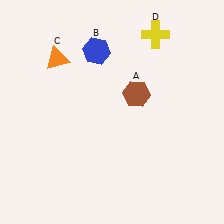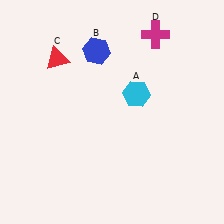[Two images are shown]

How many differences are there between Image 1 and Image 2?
There are 3 differences between the two images.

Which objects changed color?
A changed from brown to cyan. C changed from orange to red. D changed from yellow to magenta.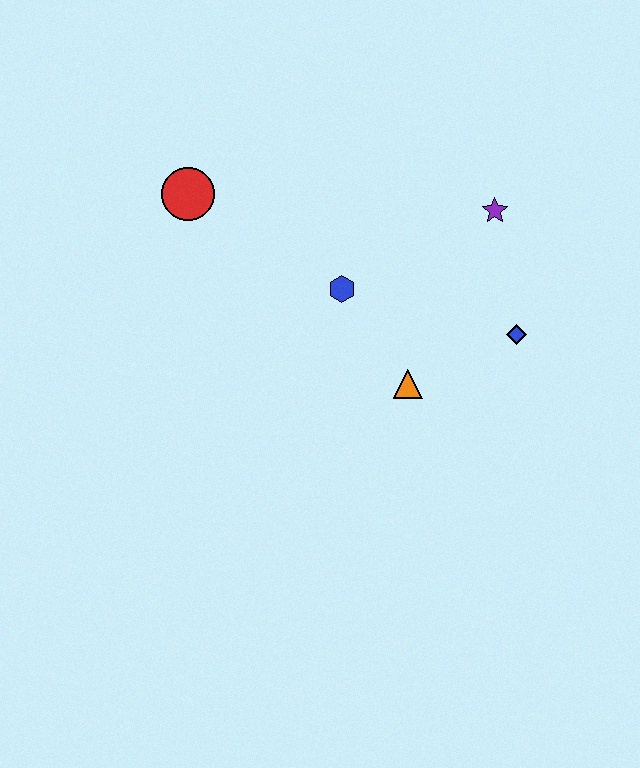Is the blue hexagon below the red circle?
Yes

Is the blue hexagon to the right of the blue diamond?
No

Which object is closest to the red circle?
The blue hexagon is closest to the red circle.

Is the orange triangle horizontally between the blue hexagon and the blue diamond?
Yes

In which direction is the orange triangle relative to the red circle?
The orange triangle is to the right of the red circle.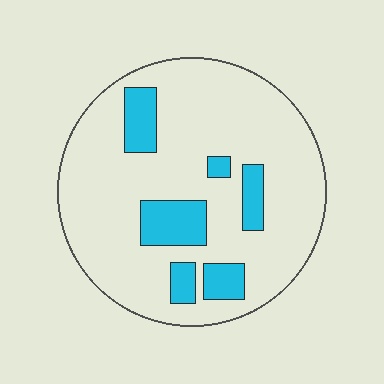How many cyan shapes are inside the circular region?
6.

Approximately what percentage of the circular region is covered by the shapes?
Approximately 15%.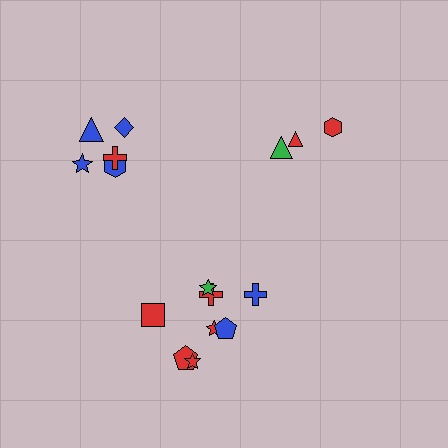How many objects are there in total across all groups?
There are 16 objects.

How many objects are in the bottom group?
There are 8 objects.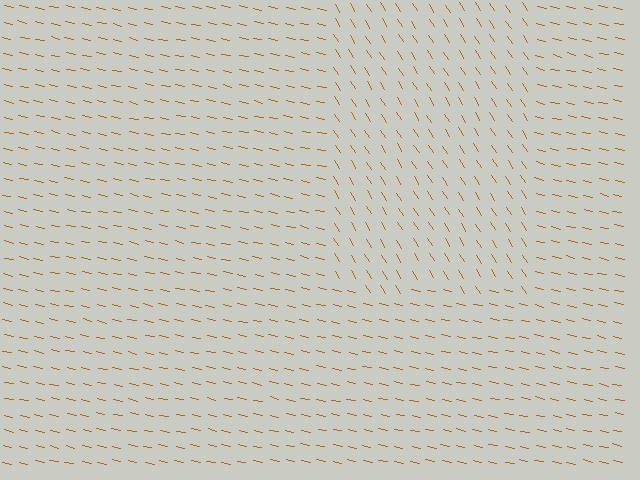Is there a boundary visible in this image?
Yes, there is a texture boundary formed by a change in line orientation.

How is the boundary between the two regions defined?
The boundary is defined purely by a change in line orientation (approximately 45 degrees difference). All lines are the same color and thickness.